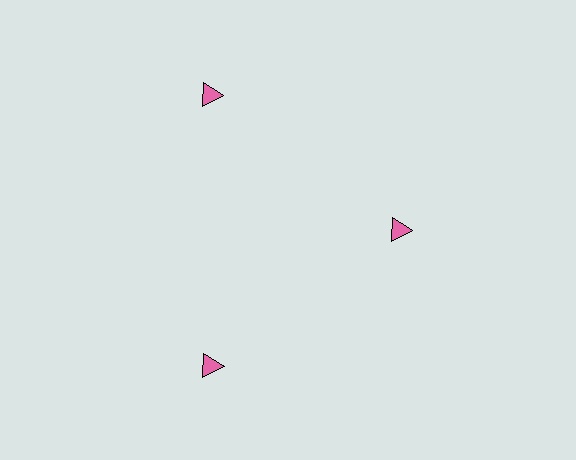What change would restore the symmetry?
The symmetry would be restored by moving it outward, back onto the ring so that all 3 triangles sit at equal angles and equal distance from the center.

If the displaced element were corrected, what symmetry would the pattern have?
It would have 3-fold rotational symmetry — the pattern would map onto itself every 120 degrees.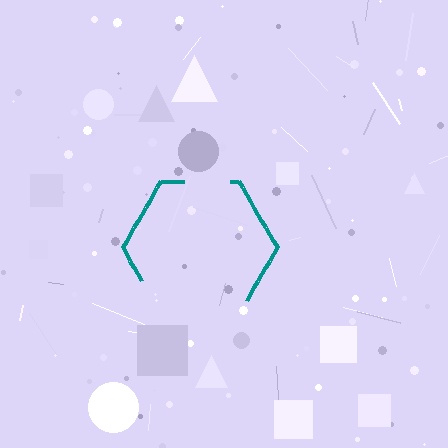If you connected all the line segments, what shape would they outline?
They would outline a hexagon.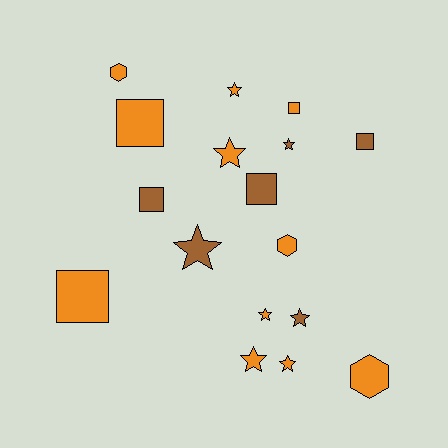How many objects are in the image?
There are 17 objects.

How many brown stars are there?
There are 3 brown stars.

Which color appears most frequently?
Orange, with 11 objects.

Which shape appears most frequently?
Star, with 8 objects.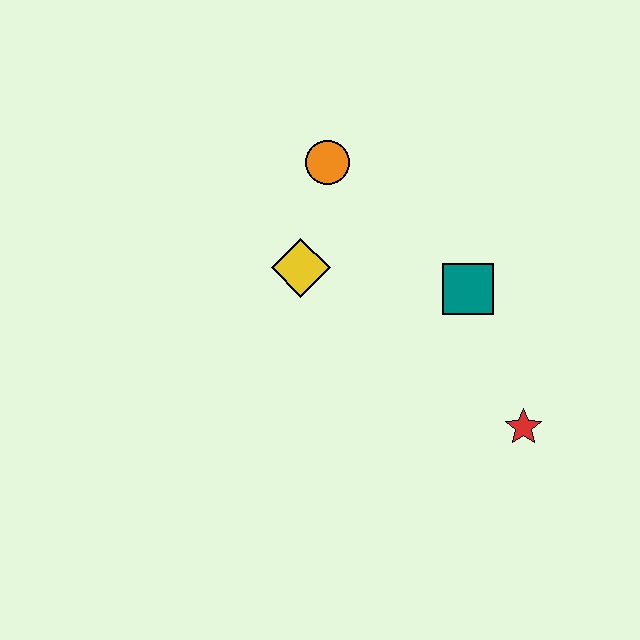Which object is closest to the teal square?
The red star is closest to the teal square.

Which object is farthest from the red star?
The orange circle is farthest from the red star.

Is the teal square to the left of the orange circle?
No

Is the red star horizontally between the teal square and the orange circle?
No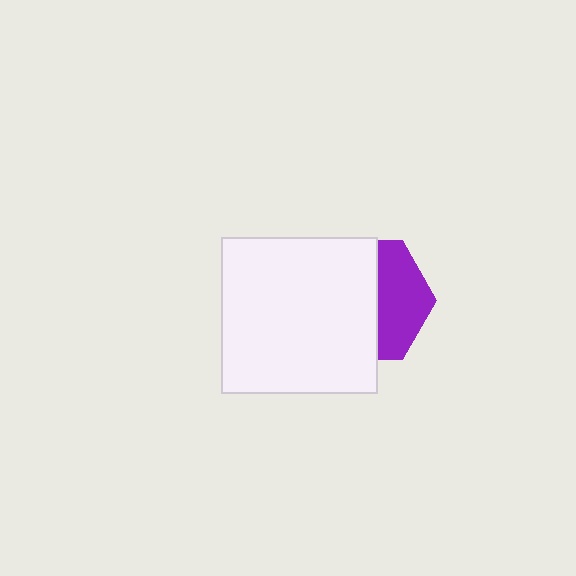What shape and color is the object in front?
The object in front is a white square.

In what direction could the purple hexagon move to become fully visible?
The purple hexagon could move right. That would shift it out from behind the white square entirely.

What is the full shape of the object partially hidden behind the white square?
The partially hidden object is a purple hexagon.